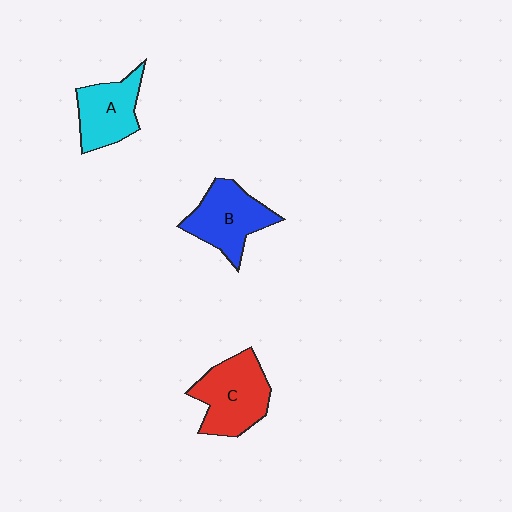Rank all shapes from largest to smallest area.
From largest to smallest: C (red), B (blue), A (cyan).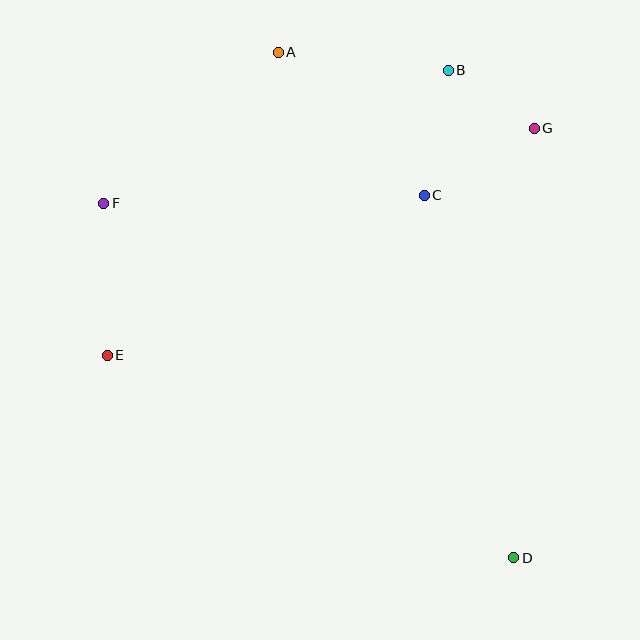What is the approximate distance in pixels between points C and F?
The distance between C and F is approximately 320 pixels.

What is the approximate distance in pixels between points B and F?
The distance between B and F is approximately 369 pixels.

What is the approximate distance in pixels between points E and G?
The distance between E and G is approximately 484 pixels.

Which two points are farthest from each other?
Points A and D are farthest from each other.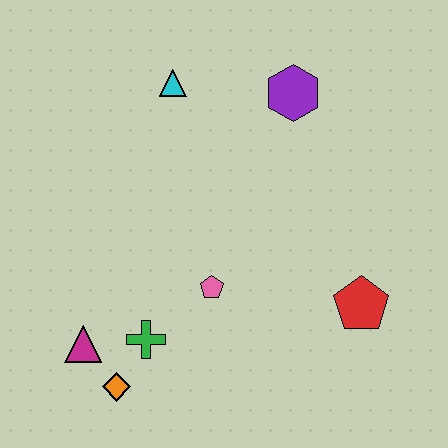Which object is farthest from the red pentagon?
The cyan triangle is farthest from the red pentagon.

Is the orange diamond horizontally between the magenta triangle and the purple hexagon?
Yes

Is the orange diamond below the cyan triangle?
Yes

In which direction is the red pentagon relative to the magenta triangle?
The red pentagon is to the right of the magenta triangle.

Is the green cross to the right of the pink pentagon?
No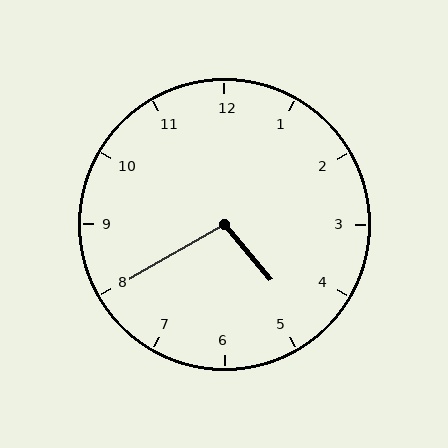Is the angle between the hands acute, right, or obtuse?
It is obtuse.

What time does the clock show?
4:40.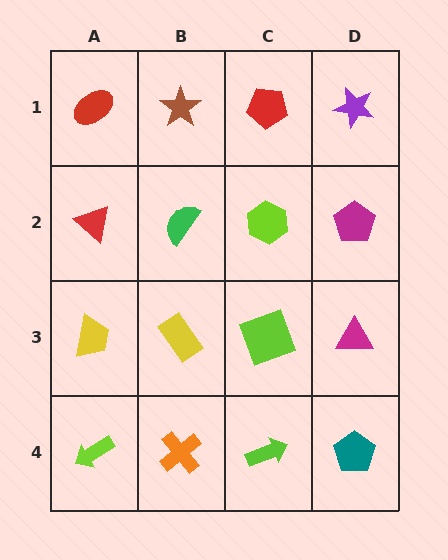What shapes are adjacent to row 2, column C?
A red pentagon (row 1, column C), a lime square (row 3, column C), a green semicircle (row 2, column B), a magenta pentagon (row 2, column D).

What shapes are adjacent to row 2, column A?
A red ellipse (row 1, column A), a yellow trapezoid (row 3, column A), a green semicircle (row 2, column B).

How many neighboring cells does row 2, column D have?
3.